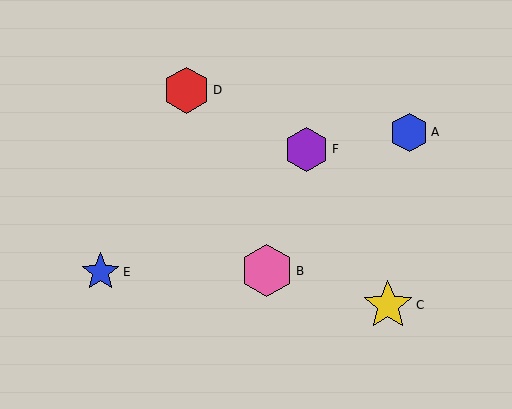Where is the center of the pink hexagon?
The center of the pink hexagon is at (267, 271).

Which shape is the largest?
The pink hexagon (labeled B) is the largest.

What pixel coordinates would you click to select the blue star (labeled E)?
Click at (101, 272) to select the blue star E.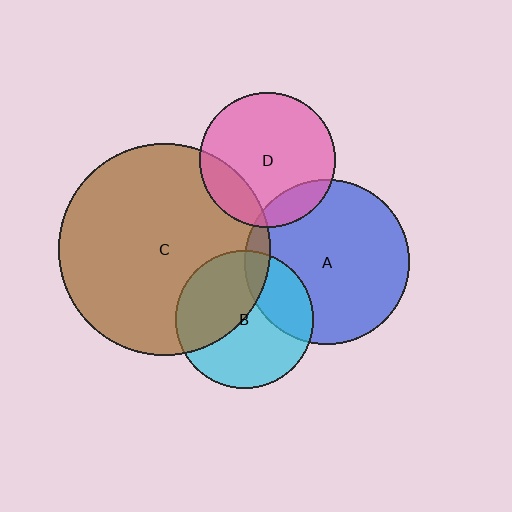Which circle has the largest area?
Circle C (brown).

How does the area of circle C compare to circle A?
Approximately 1.7 times.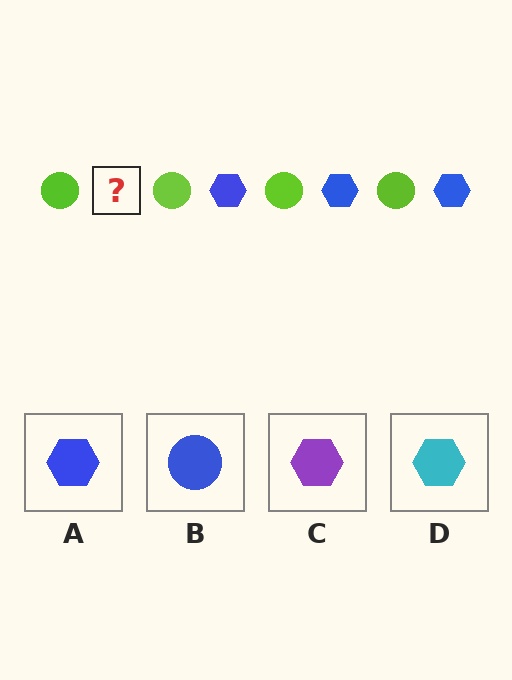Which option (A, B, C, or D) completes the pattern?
A.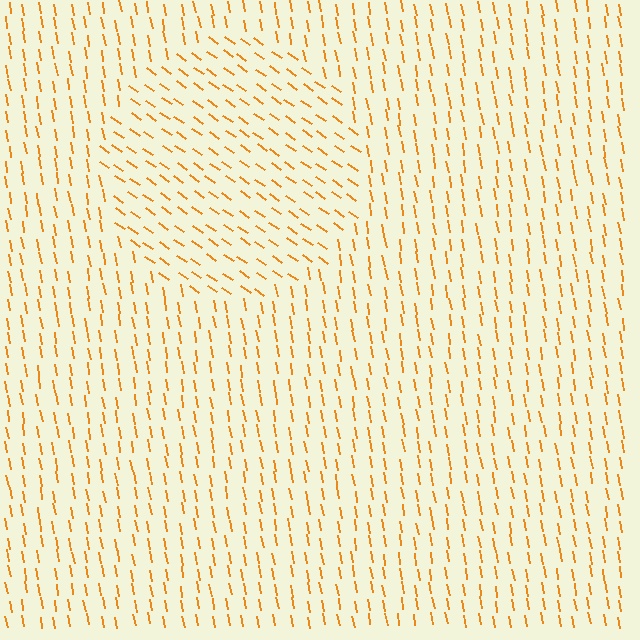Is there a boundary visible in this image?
Yes, there is a texture boundary formed by a change in line orientation.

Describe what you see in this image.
The image is filled with small orange line segments. A circle region in the image has lines oriented differently from the surrounding lines, creating a visible texture boundary.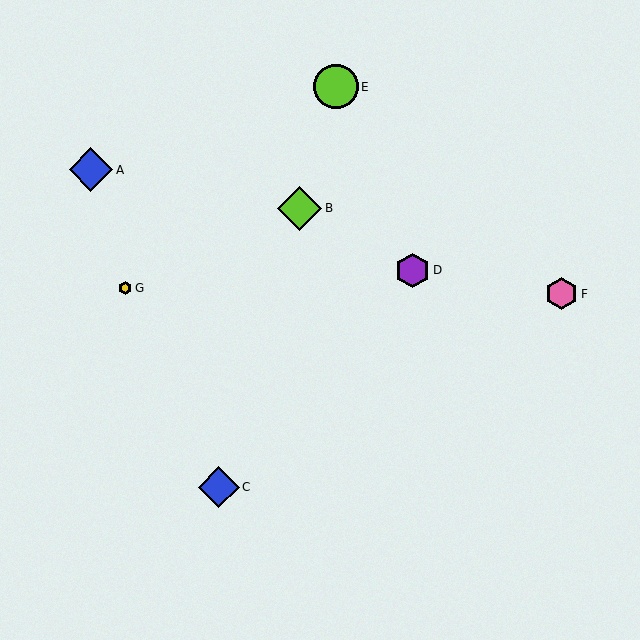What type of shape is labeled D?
Shape D is a purple hexagon.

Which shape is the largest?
The lime circle (labeled E) is the largest.